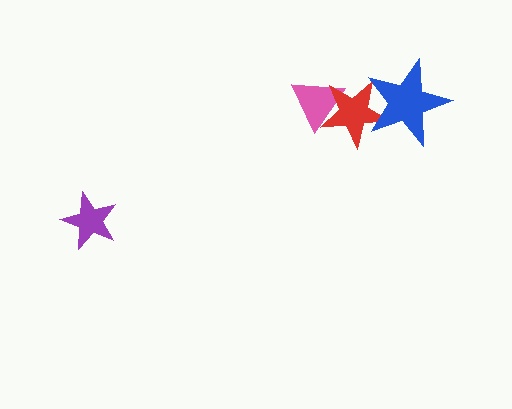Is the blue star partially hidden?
No, no other shape covers it.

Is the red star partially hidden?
Yes, it is partially covered by another shape.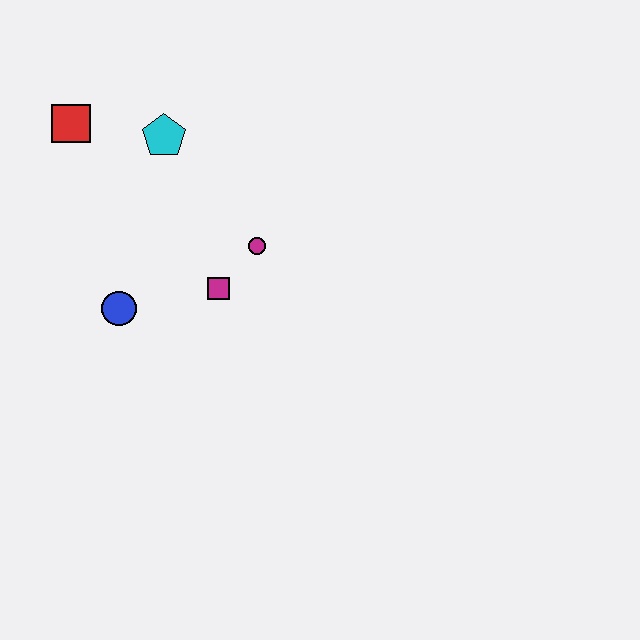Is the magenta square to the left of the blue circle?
No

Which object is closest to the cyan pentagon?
The red square is closest to the cyan pentagon.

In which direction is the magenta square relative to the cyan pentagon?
The magenta square is below the cyan pentagon.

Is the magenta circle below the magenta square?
No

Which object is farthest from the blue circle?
The red square is farthest from the blue circle.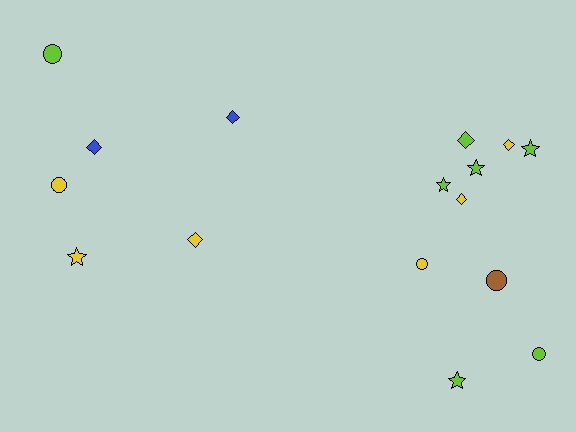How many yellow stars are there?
There is 1 yellow star.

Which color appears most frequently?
Lime, with 7 objects.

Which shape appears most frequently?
Diamond, with 6 objects.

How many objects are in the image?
There are 16 objects.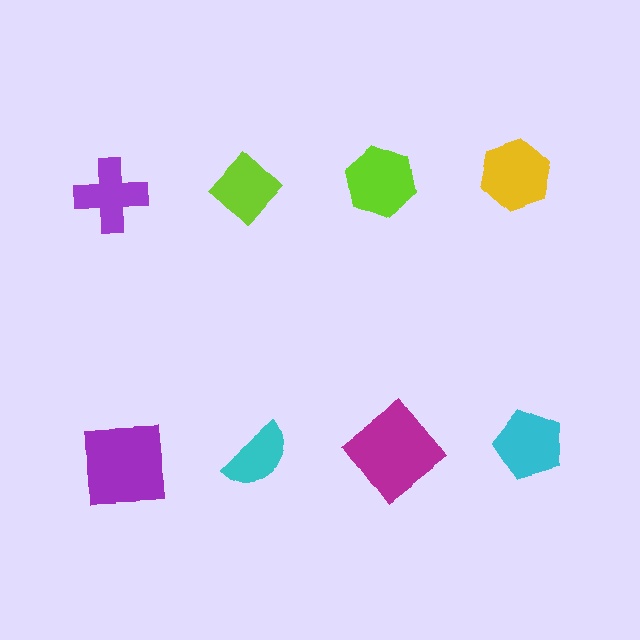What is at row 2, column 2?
A cyan semicircle.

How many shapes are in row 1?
4 shapes.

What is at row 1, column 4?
A yellow hexagon.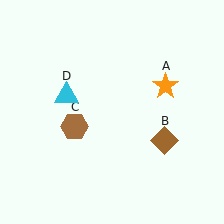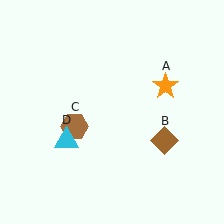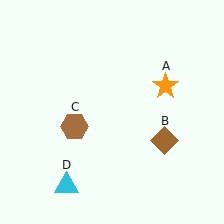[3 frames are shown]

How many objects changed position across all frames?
1 object changed position: cyan triangle (object D).